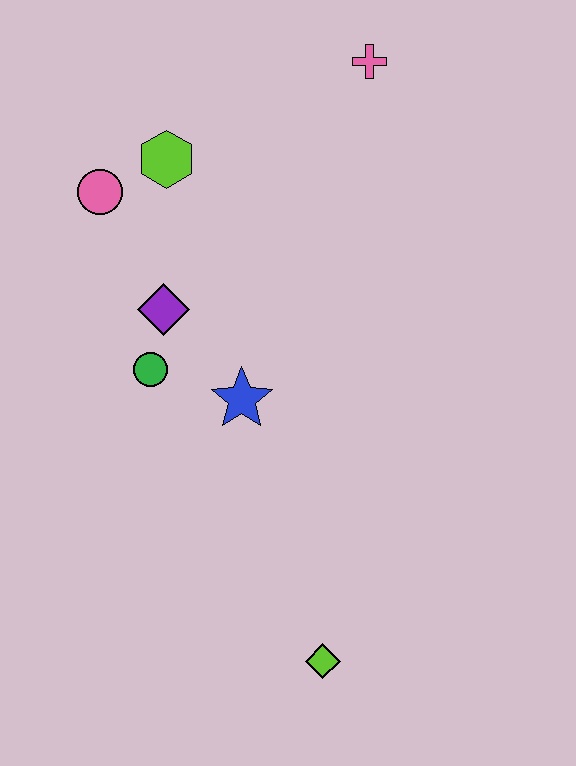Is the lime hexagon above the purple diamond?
Yes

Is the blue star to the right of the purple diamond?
Yes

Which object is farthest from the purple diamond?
The lime diamond is farthest from the purple diamond.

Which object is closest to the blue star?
The green circle is closest to the blue star.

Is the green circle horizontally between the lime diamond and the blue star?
No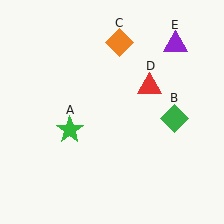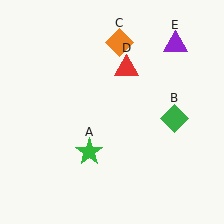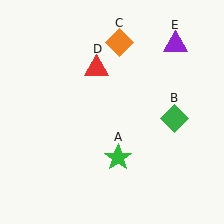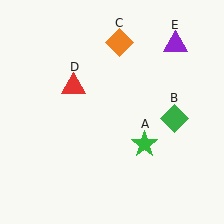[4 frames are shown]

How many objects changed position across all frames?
2 objects changed position: green star (object A), red triangle (object D).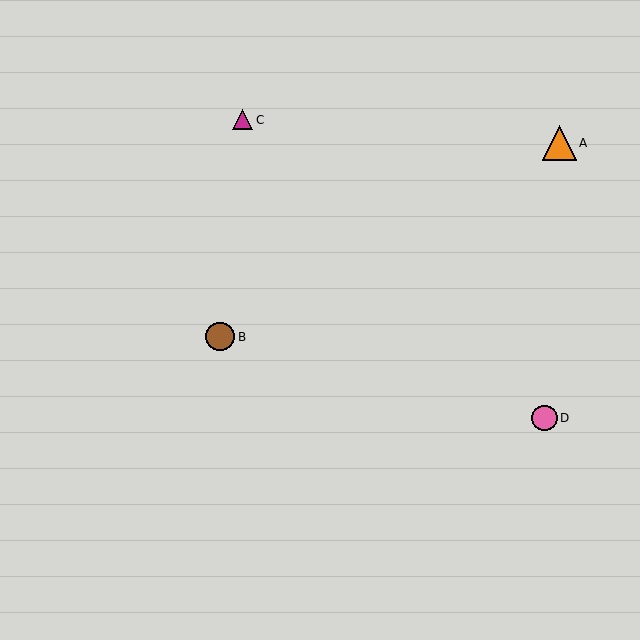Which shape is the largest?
The orange triangle (labeled A) is the largest.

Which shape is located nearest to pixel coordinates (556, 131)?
The orange triangle (labeled A) at (559, 143) is nearest to that location.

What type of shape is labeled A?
Shape A is an orange triangle.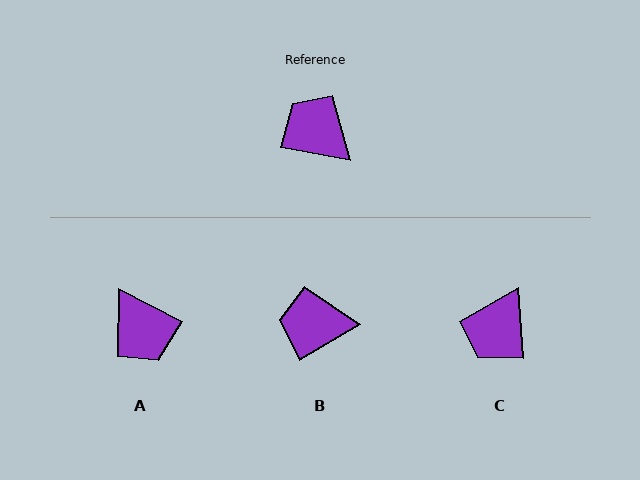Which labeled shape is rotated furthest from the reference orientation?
A, about 164 degrees away.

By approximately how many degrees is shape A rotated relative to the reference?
Approximately 164 degrees counter-clockwise.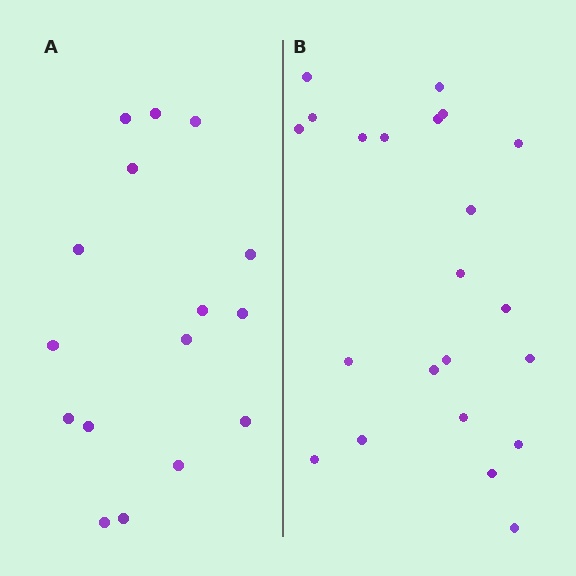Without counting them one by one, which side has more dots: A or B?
Region B (the right region) has more dots.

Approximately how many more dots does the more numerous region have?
Region B has about 6 more dots than region A.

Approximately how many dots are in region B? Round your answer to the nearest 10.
About 20 dots. (The exact count is 22, which rounds to 20.)